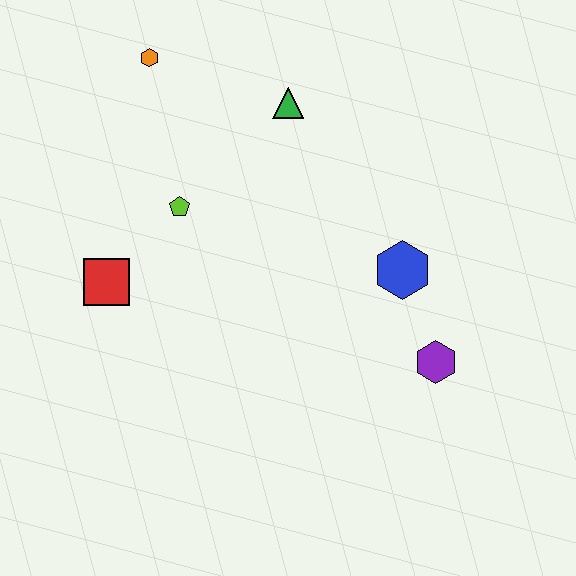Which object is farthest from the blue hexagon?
The orange hexagon is farthest from the blue hexagon.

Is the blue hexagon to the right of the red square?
Yes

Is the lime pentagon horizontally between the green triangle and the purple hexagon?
No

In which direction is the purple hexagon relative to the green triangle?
The purple hexagon is below the green triangle.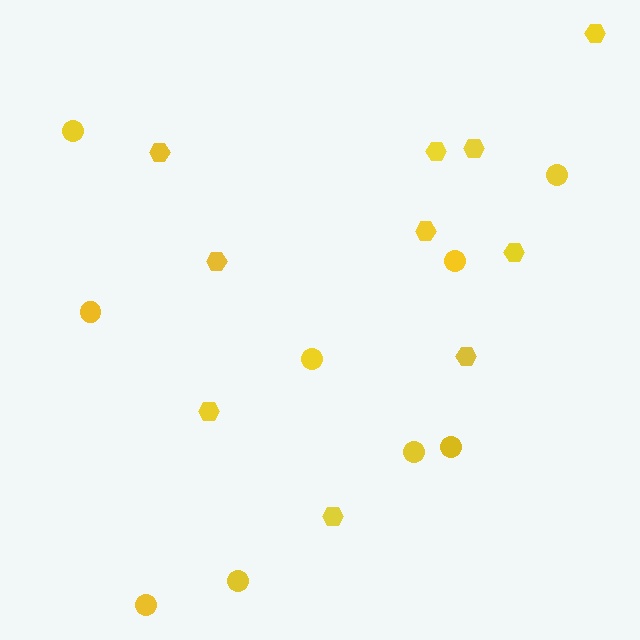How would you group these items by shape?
There are 2 groups: one group of circles (9) and one group of hexagons (10).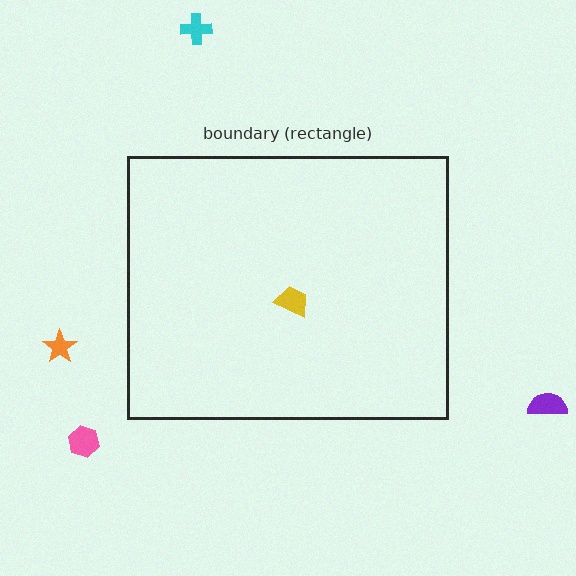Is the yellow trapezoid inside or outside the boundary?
Inside.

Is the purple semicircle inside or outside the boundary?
Outside.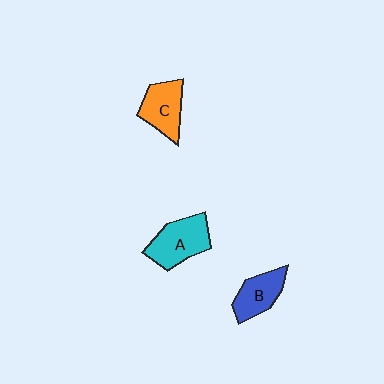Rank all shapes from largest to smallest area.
From largest to smallest: A (cyan), C (orange), B (blue).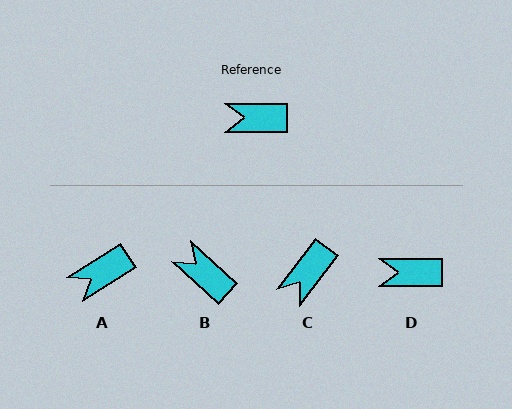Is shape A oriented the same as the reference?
No, it is off by about 33 degrees.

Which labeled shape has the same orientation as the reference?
D.